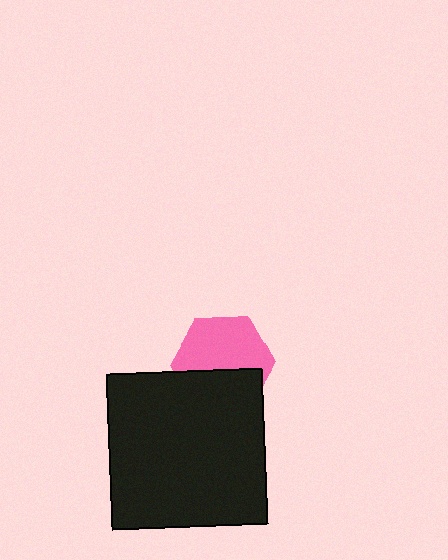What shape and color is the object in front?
The object in front is a black square.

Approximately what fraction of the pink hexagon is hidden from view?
Roughly 40% of the pink hexagon is hidden behind the black square.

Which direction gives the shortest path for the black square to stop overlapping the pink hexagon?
Moving down gives the shortest separation.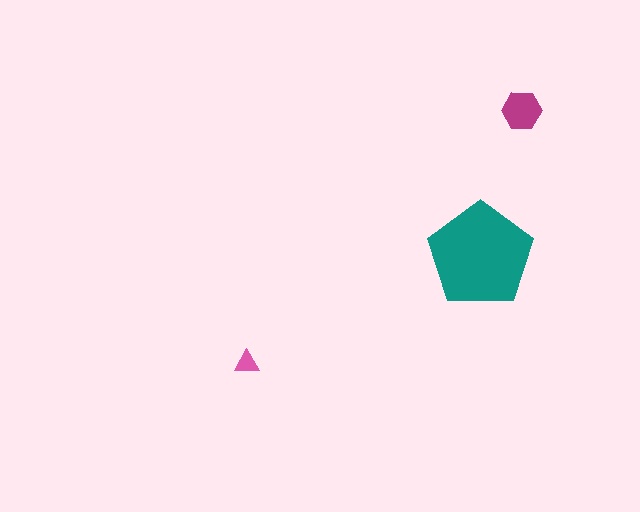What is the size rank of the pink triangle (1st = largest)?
3rd.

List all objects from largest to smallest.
The teal pentagon, the magenta hexagon, the pink triangle.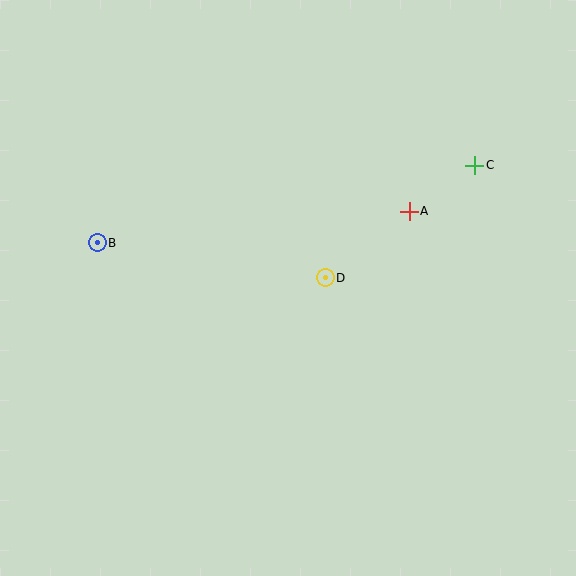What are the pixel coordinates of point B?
Point B is at (97, 243).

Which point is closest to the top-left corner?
Point B is closest to the top-left corner.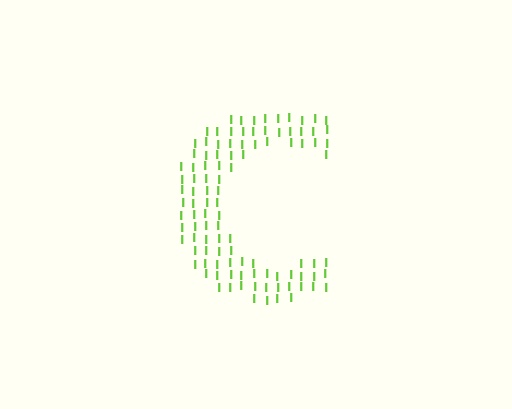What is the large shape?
The large shape is the letter C.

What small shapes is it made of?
It is made of small letter I's.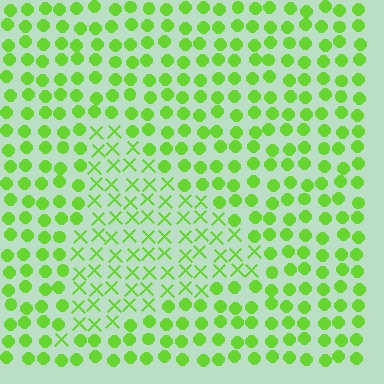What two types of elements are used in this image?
The image uses X marks inside the triangle region and circles outside it.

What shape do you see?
I see a triangle.